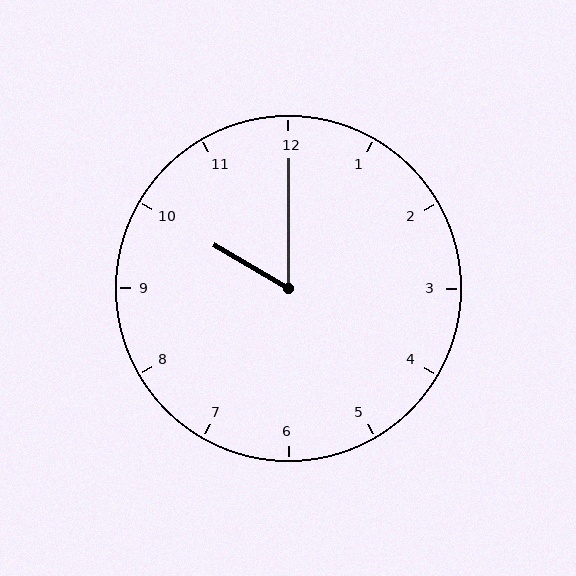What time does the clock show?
10:00.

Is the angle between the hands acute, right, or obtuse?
It is acute.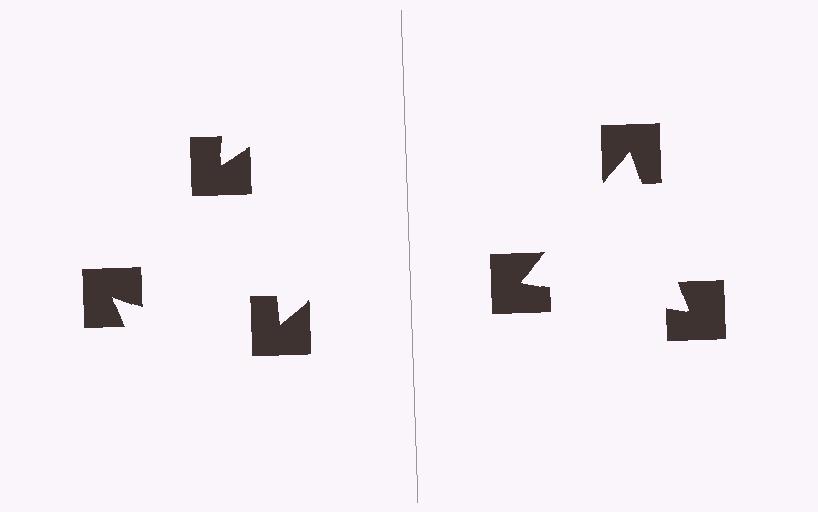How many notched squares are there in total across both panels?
6 — 3 on each side.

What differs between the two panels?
The notched squares are positioned identically on both sides; only the wedge orientations differ. On the right they align to a triangle; on the left they are misaligned.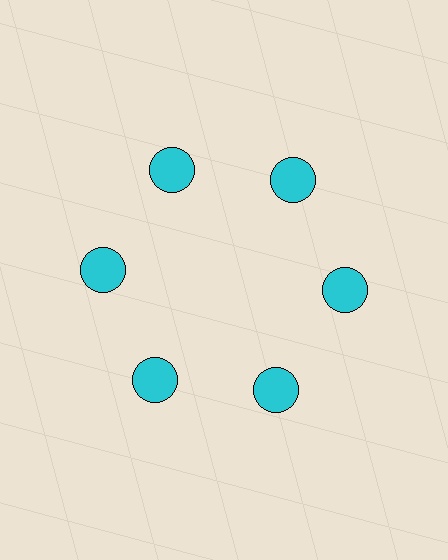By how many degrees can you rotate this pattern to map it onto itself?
The pattern maps onto itself every 60 degrees of rotation.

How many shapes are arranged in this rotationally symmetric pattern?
There are 6 shapes, arranged in 6 groups of 1.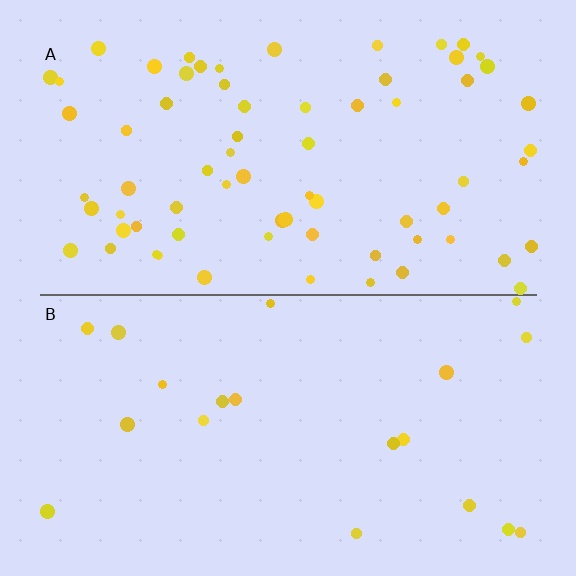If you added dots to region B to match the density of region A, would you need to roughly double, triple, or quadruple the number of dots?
Approximately triple.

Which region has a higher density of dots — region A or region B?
A (the top).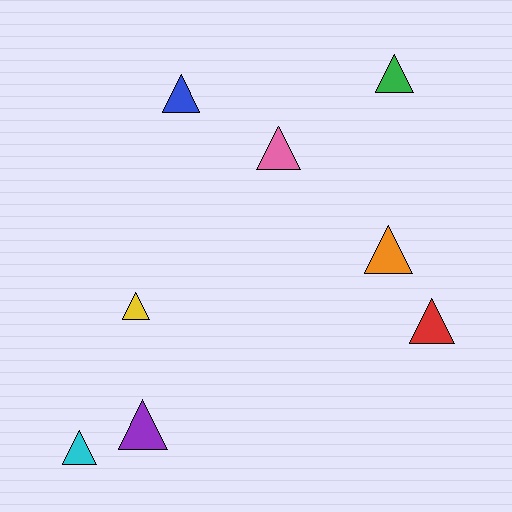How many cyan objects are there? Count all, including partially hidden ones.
There is 1 cyan object.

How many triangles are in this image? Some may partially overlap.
There are 8 triangles.